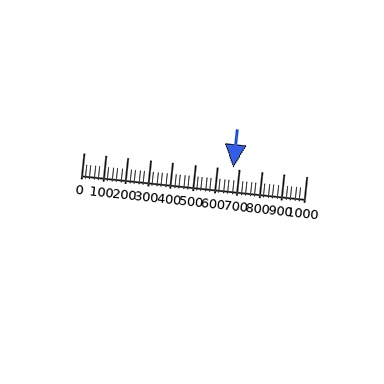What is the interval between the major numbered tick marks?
The major tick marks are spaced 100 units apart.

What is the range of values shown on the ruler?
The ruler shows values from 0 to 1000.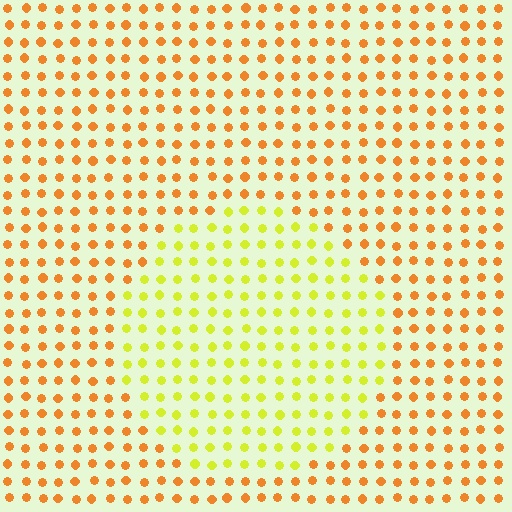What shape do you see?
I see a circle.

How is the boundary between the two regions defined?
The boundary is defined purely by a slight shift in hue (about 41 degrees). Spacing, size, and orientation are identical on both sides.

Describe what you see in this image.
The image is filled with small orange elements in a uniform arrangement. A circle-shaped region is visible where the elements are tinted to a slightly different hue, forming a subtle color boundary.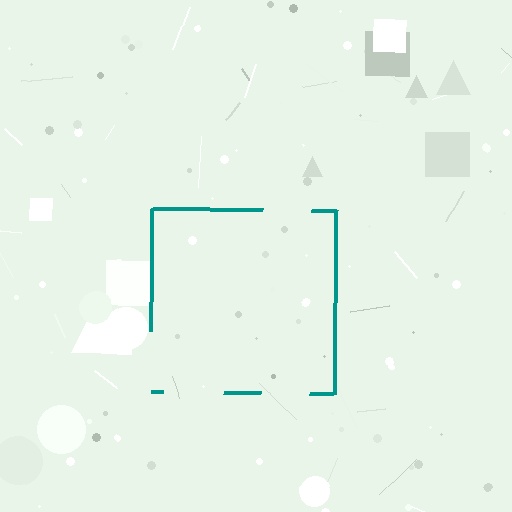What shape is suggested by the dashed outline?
The dashed outline suggests a square.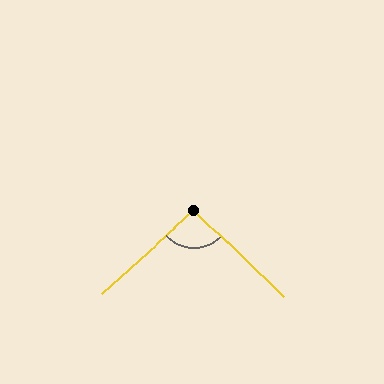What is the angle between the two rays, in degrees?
Approximately 94 degrees.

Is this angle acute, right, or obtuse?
It is approximately a right angle.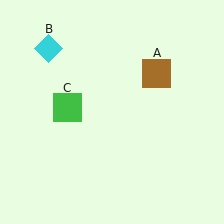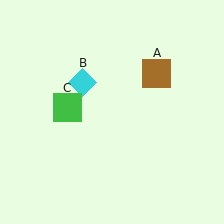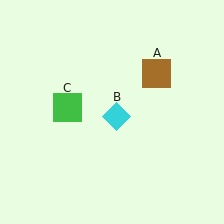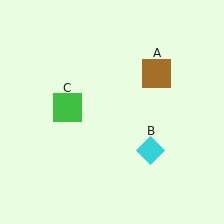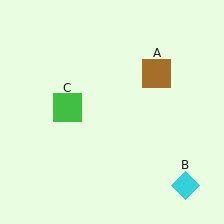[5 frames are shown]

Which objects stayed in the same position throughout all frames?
Brown square (object A) and green square (object C) remained stationary.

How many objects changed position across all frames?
1 object changed position: cyan diamond (object B).